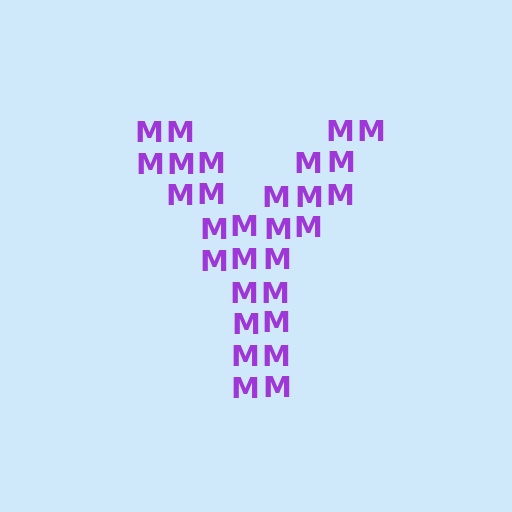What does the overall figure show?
The overall figure shows the letter Y.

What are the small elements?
The small elements are letter M's.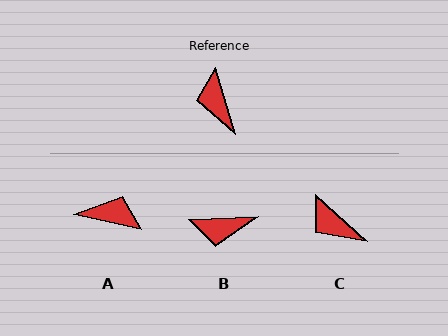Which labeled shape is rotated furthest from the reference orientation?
A, about 119 degrees away.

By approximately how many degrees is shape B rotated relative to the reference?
Approximately 76 degrees counter-clockwise.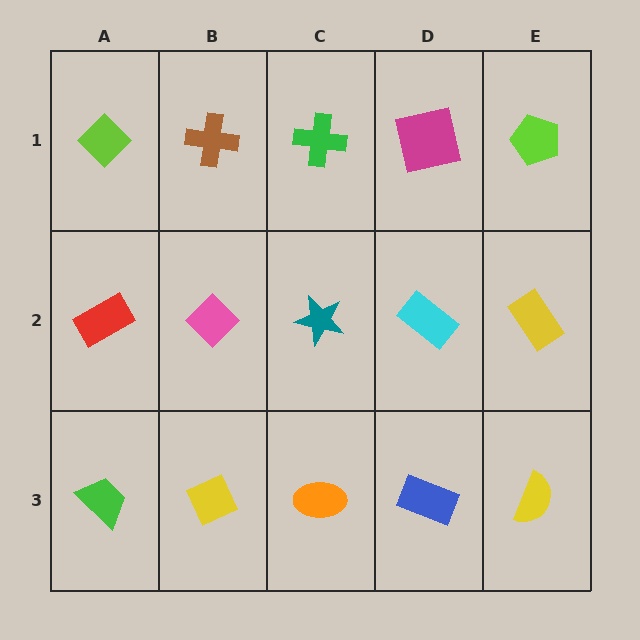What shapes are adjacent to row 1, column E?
A yellow rectangle (row 2, column E), a magenta square (row 1, column D).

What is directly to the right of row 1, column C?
A magenta square.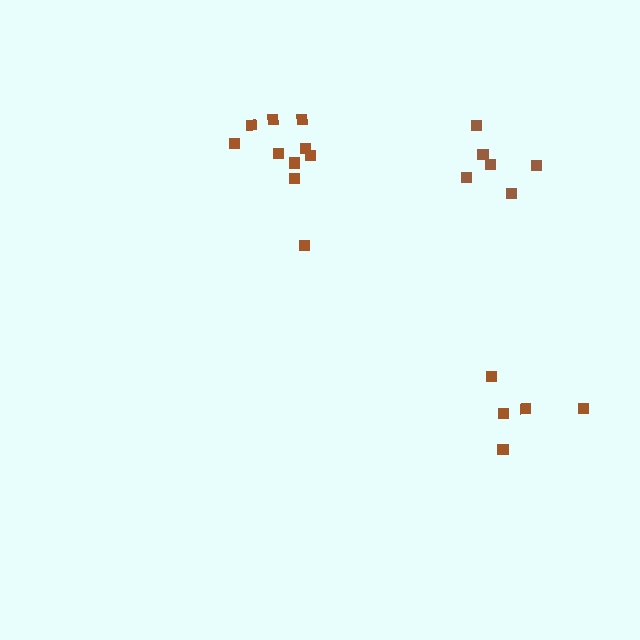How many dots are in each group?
Group 1: 5 dots, Group 2: 10 dots, Group 3: 6 dots (21 total).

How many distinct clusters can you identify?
There are 3 distinct clusters.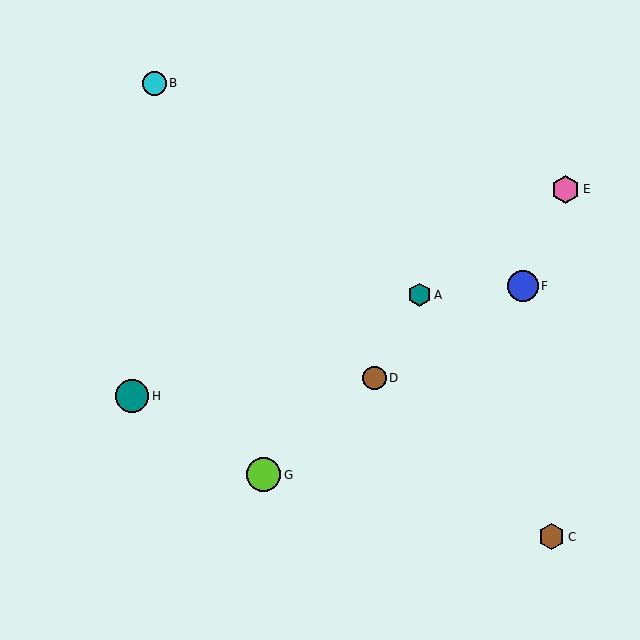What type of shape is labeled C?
Shape C is a brown hexagon.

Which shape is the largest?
The lime circle (labeled G) is the largest.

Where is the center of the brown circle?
The center of the brown circle is at (374, 378).